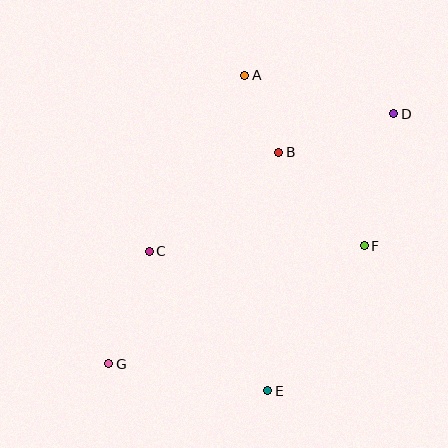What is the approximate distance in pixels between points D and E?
The distance between D and E is approximately 304 pixels.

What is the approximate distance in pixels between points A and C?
The distance between A and C is approximately 200 pixels.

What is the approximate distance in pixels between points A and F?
The distance between A and F is approximately 208 pixels.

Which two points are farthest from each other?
Points D and G are farthest from each other.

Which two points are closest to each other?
Points A and B are closest to each other.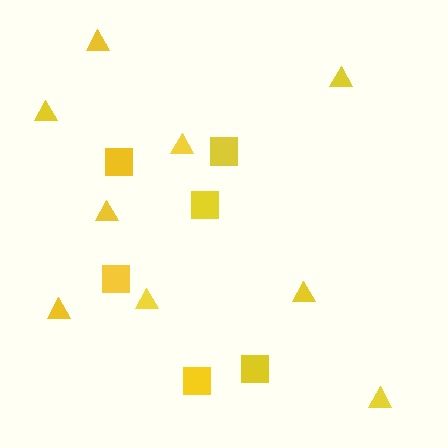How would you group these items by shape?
There are 2 groups: one group of triangles (9) and one group of squares (6).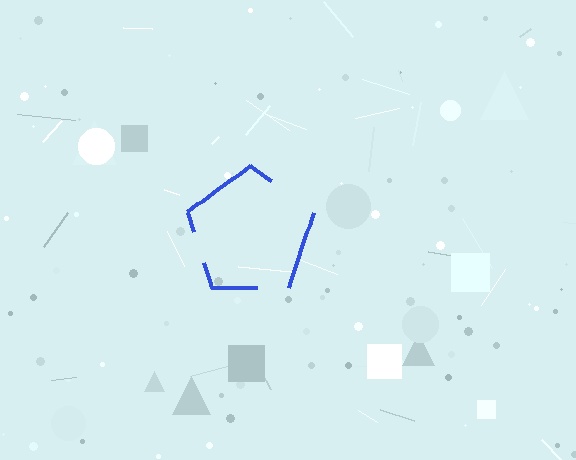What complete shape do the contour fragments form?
The contour fragments form a pentagon.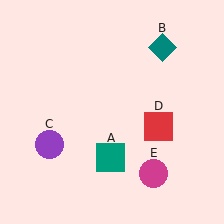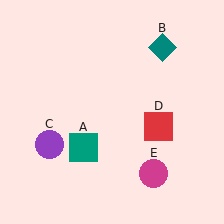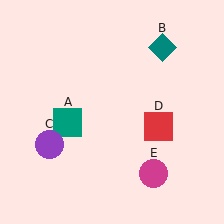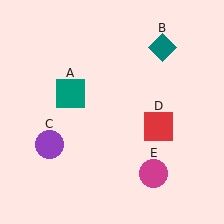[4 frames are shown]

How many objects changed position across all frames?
1 object changed position: teal square (object A).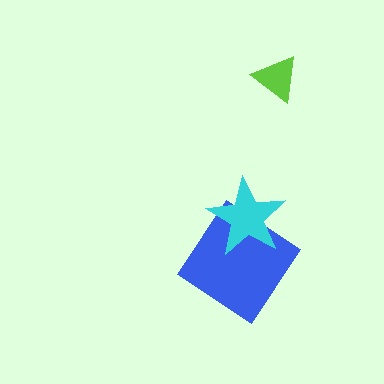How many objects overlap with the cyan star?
1 object overlaps with the cyan star.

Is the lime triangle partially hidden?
No, no other shape covers it.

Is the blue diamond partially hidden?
Yes, it is partially covered by another shape.